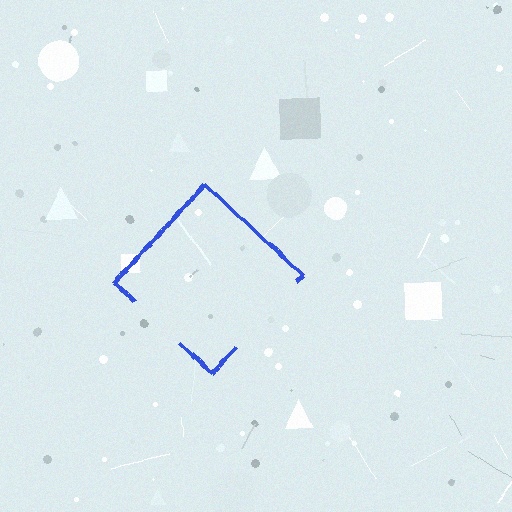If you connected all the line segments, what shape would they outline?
They would outline a diamond.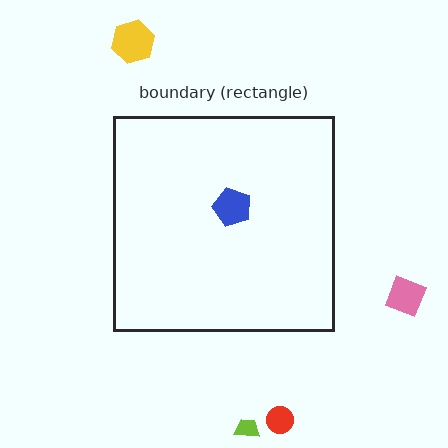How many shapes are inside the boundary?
1 inside, 4 outside.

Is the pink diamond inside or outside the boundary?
Outside.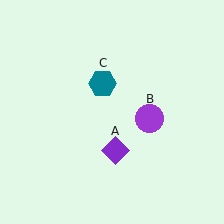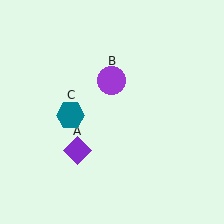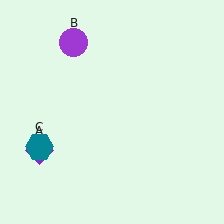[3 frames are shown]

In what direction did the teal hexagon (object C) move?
The teal hexagon (object C) moved down and to the left.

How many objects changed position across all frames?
3 objects changed position: purple diamond (object A), purple circle (object B), teal hexagon (object C).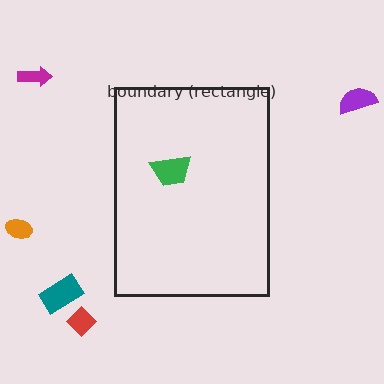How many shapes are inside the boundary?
1 inside, 5 outside.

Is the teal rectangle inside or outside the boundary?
Outside.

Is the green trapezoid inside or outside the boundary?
Inside.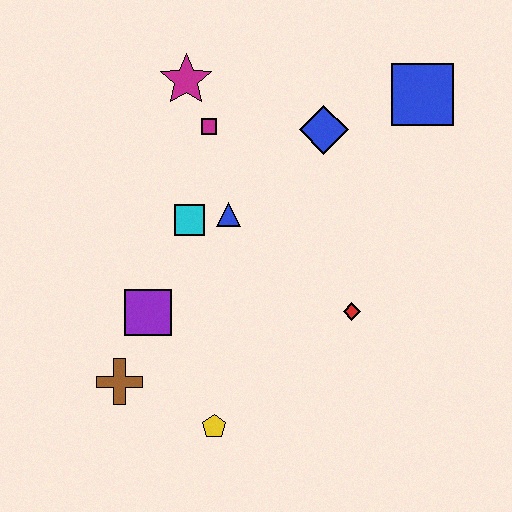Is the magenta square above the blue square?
No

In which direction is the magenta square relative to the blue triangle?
The magenta square is above the blue triangle.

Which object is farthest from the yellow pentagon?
The blue square is farthest from the yellow pentagon.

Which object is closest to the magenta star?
The magenta square is closest to the magenta star.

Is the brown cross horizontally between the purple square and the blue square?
No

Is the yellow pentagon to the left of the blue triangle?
Yes